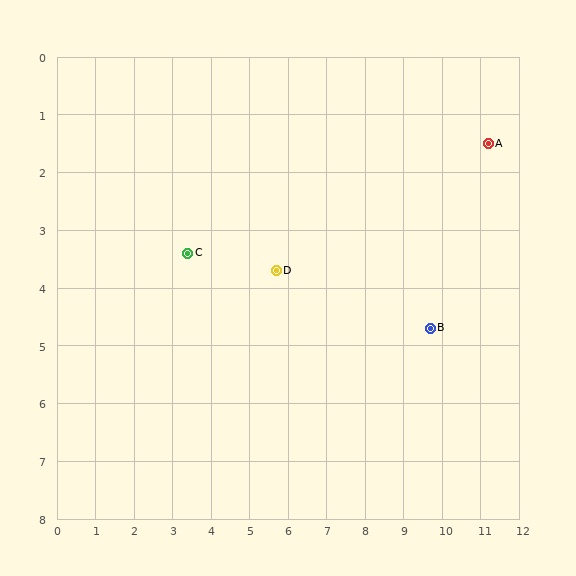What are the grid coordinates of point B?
Point B is at approximately (9.7, 4.7).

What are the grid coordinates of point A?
Point A is at approximately (11.2, 1.5).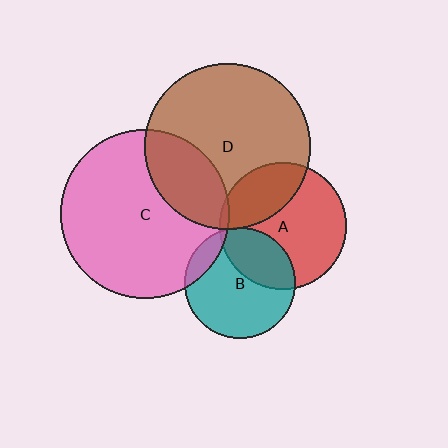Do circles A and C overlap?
Yes.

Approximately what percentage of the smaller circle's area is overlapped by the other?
Approximately 5%.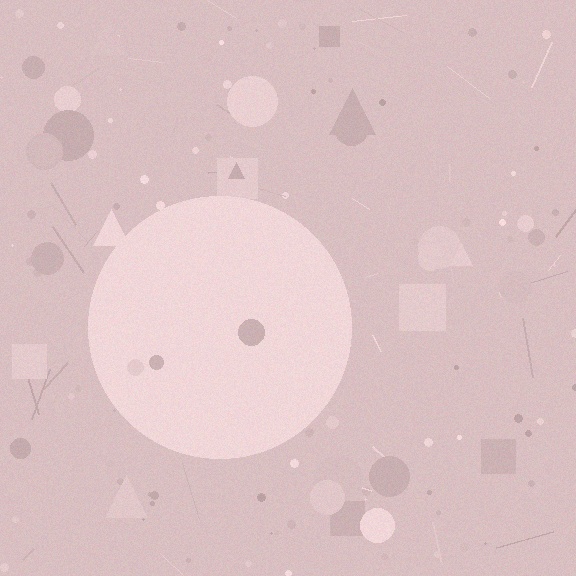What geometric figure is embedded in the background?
A circle is embedded in the background.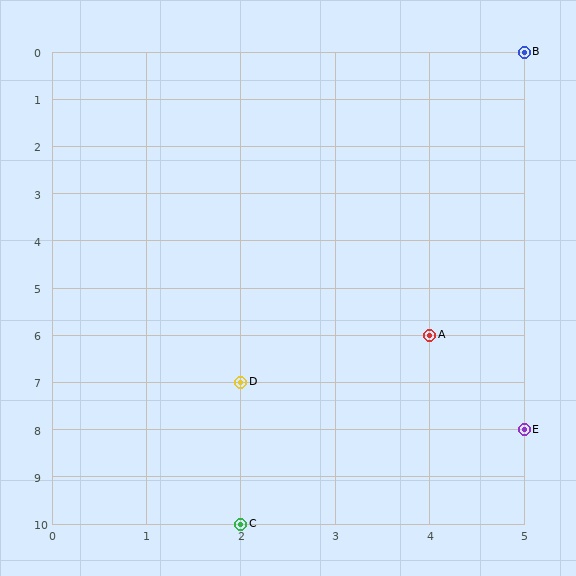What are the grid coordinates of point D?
Point D is at grid coordinates (2, 7).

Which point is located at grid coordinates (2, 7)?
Point D is at (2, 7).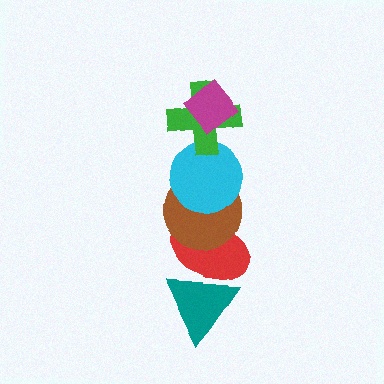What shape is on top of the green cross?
The magenta diamond is on top of the green cross.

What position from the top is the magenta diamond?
The magenta diamond is 1st from the top.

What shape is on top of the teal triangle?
The red ellipse is on top of the teal triangle.